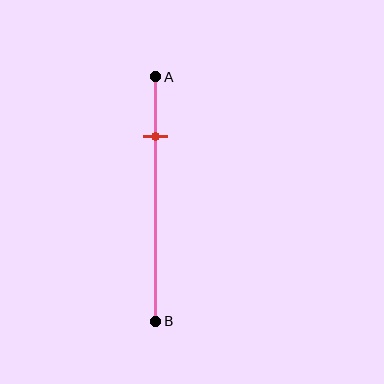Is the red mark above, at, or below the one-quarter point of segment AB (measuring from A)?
The red mark is approximately at the one-quarter point of segment AB.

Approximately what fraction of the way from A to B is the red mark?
The red mark is approximately 25% of the way from A to B.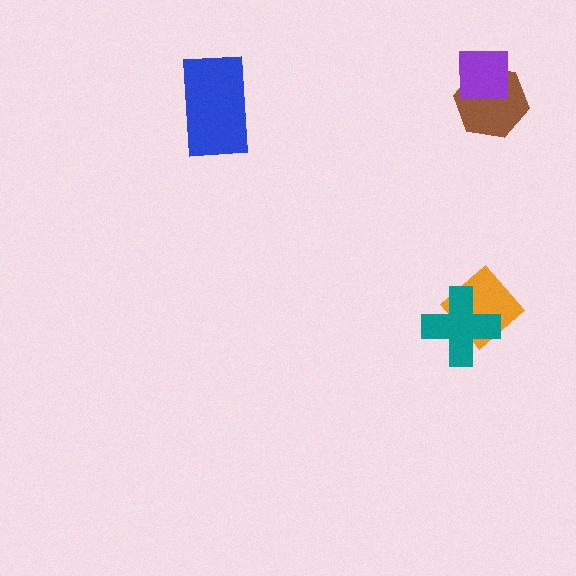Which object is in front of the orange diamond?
The teal cross is in front of the orange diamond.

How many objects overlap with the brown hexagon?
1 object overlaps with the brown hexagon.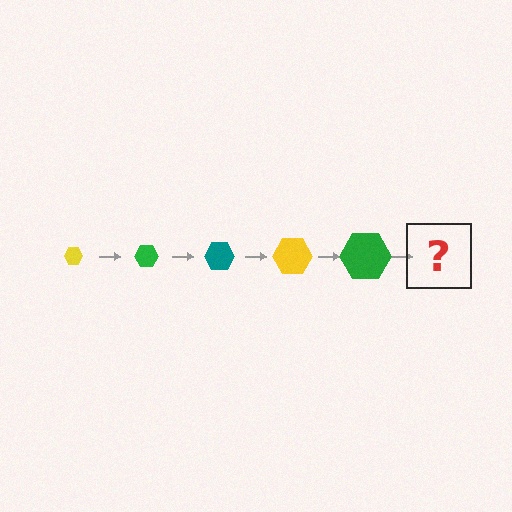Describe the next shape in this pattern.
It should be a teal hexagon, larger than the previous one.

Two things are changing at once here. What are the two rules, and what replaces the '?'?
The two rules are that the hexagon grows larger each step and the color cycles through yellow, green, and teal. The '?' should be a teal hexagon, larger than the previous one.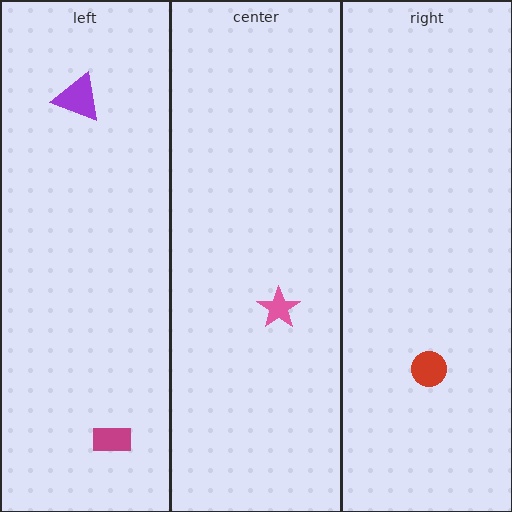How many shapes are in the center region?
1.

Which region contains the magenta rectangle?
The left region.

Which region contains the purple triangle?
The left region.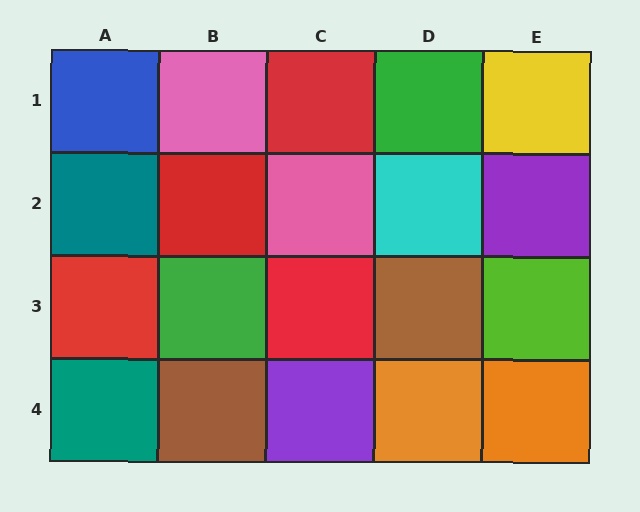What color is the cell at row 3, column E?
Lime.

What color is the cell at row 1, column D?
Green.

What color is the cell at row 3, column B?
Green.